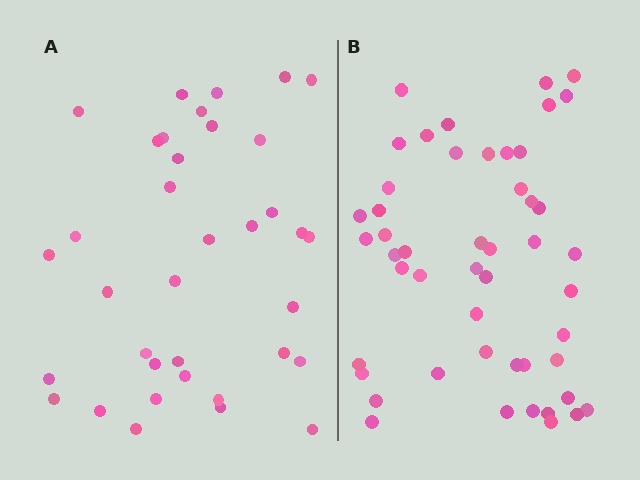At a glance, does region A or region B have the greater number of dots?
Region B (the right region) has more dots.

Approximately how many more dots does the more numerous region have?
Region B has approximately 15 more dots than region A.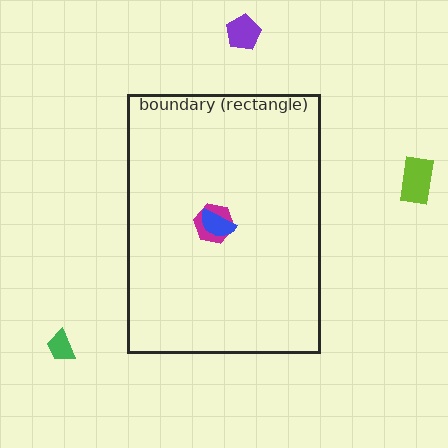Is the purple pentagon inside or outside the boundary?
Outside.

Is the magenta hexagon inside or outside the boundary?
Inside.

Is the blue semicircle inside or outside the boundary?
Inside.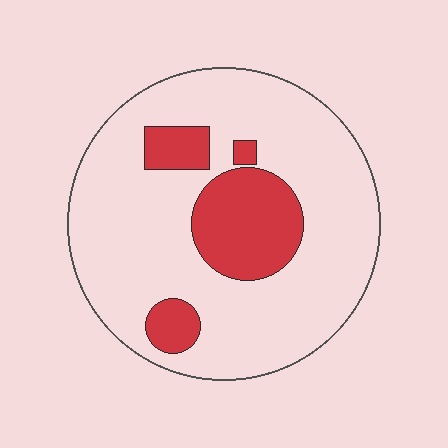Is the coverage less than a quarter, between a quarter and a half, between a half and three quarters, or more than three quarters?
Less than a quarter.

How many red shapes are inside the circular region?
4.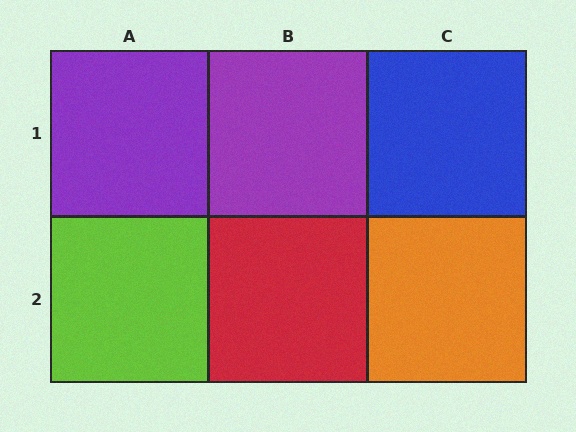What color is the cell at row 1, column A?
Purple.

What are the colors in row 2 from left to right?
Lime, red, orange.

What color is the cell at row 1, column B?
Purple.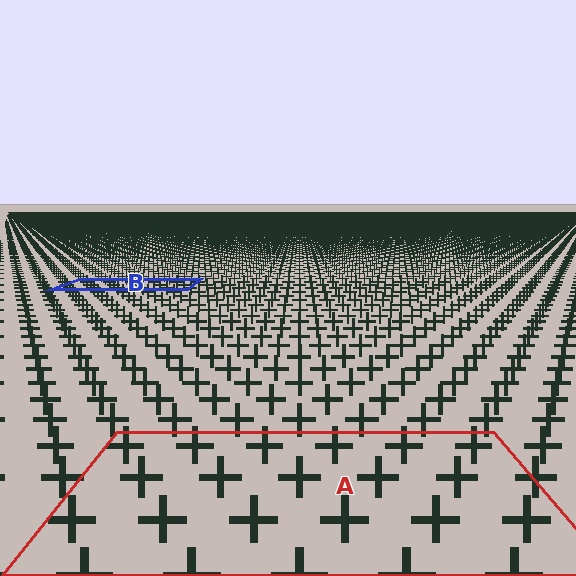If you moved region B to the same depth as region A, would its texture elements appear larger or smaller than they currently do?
They would appear larger. At a closer depth, the same texture elements are projected at a bigger on-screen size.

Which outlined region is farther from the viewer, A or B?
Region B is farther from the viewer — the texture elements inside it appear smaller and more densely packed.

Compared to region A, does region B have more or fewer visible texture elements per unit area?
Region B has more texture elements per unit area — they are packed more densely because it is farther away.